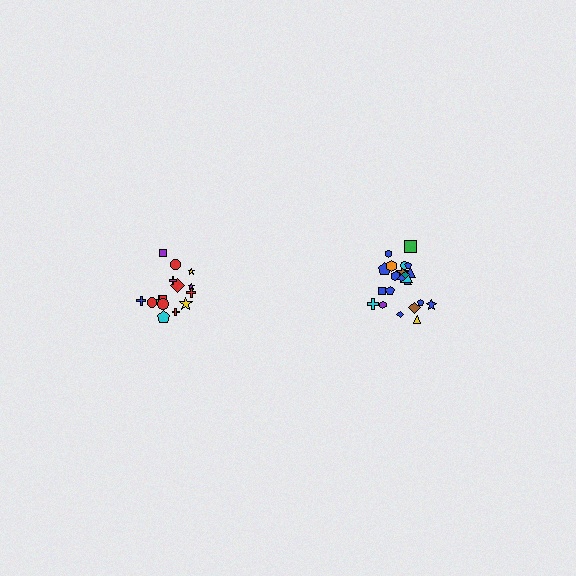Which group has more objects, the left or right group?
The right group.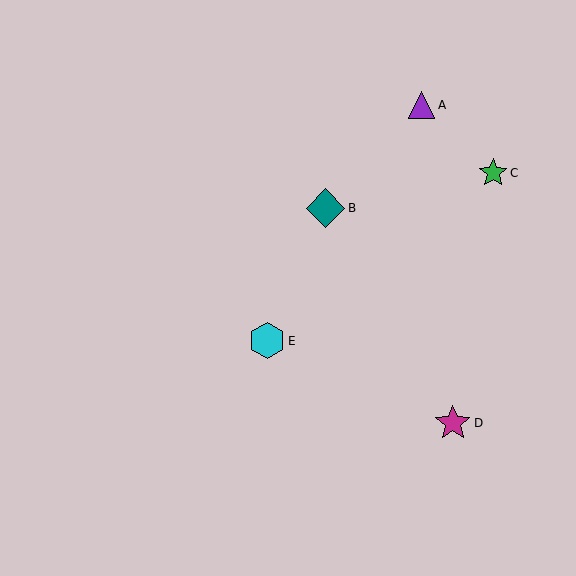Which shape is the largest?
The teal diamond (labeled B) is the largest.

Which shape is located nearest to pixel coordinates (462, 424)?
The magenta star (labeled D) at (453, 423) is nearest to that location.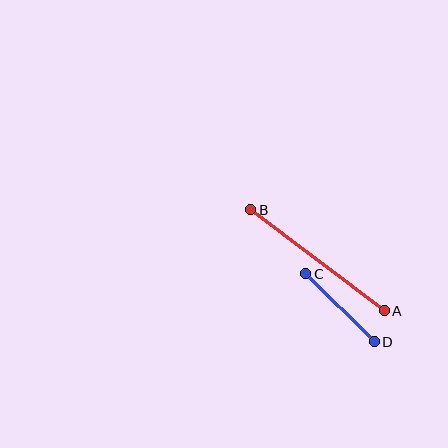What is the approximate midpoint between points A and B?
The midpoint is at approximately (318, 260) pixels.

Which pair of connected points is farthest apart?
Points A and B are farthest apart.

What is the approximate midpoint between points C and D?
The midpoint is at approximately (340, 308) pixels.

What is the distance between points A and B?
The distance is approximately 168 pixels.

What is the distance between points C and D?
The distance is approximately 97 pixels.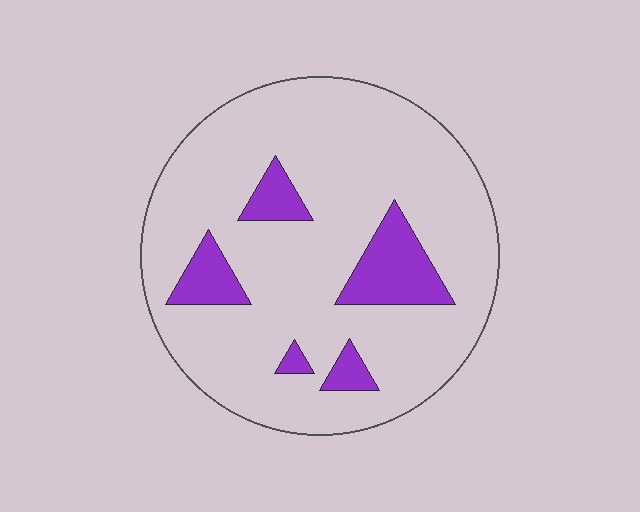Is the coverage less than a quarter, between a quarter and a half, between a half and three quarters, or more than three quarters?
Less than a quarter.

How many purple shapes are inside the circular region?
5.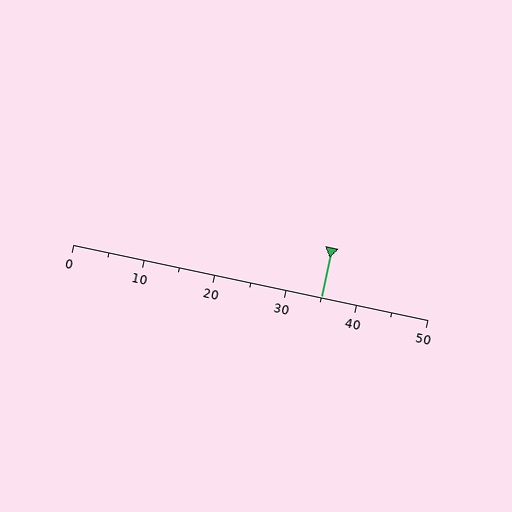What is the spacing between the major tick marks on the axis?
The major ticks are spaced 10 apart.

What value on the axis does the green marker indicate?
The marker indicates approximately 35.